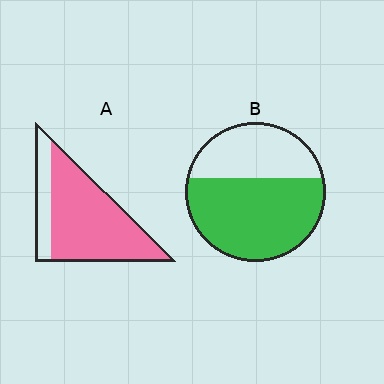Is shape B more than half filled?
Yes.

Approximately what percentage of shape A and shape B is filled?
A is approximately 80% and B is approximately 65%.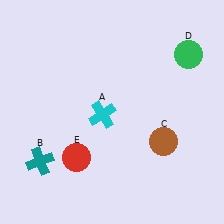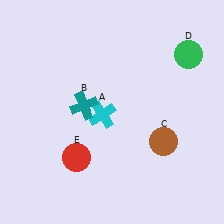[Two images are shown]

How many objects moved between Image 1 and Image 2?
1 object moved between the two images.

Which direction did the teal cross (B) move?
The teal cross (B) moved up.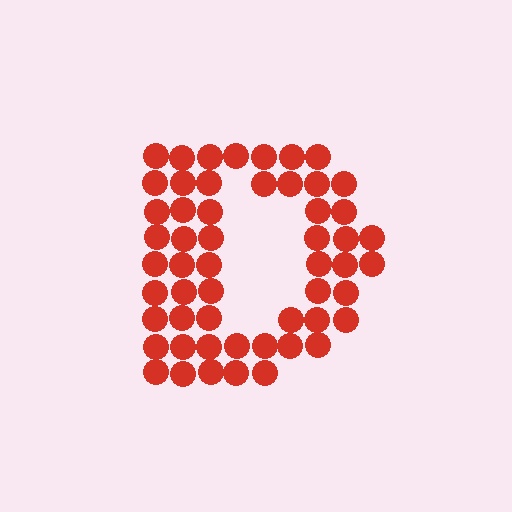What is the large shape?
The large shape is the letter D.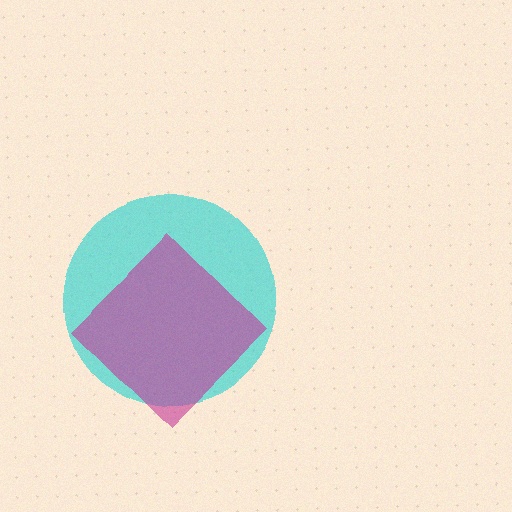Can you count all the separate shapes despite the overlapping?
Yes, there are 2 separate shapes.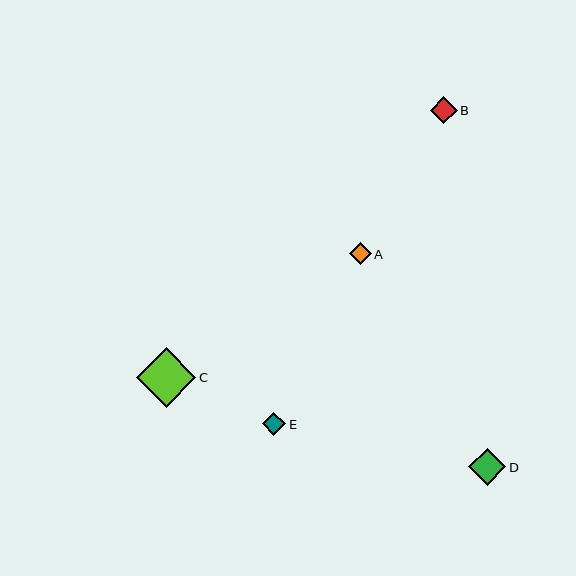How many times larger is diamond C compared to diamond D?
Diamond C is approximately 1.6 times the size of diamond D.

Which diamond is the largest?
Diamond C is the largest with a size of approximately 59 pixels.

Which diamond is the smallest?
Diamond A is the smallest with a size of approximately 22 pixels.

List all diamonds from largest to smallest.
From largest to smallest: C, D, B, E, A.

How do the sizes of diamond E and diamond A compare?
Diamond E and diamond A are approximately the same size.